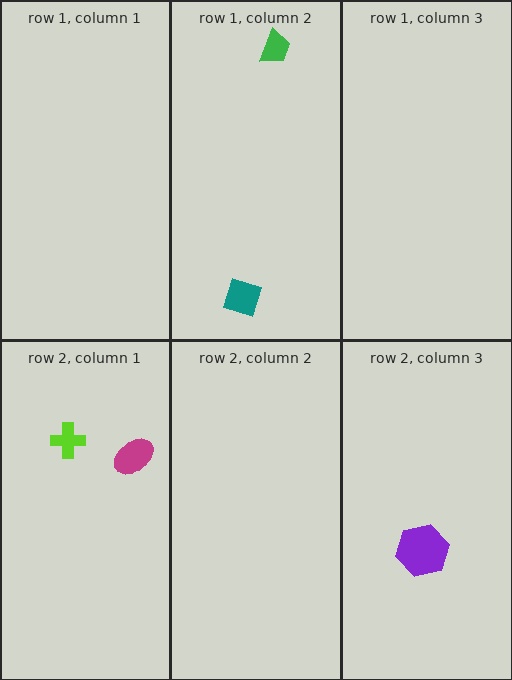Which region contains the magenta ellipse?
The row 2, column 1 region.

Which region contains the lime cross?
The row 2, column 1 region.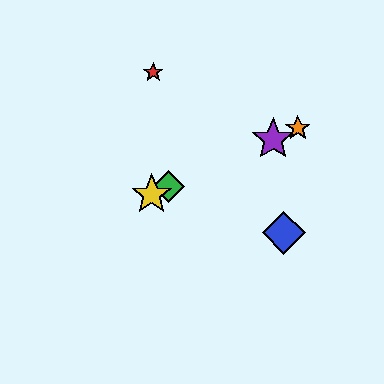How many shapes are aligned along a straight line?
4 shapes (the green diamond, the yellow star, the purple star, the orange star) are aligned along a straight line.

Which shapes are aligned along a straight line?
The green diamond, the yellow star, the purple star, the orange star are aligned along a straight line.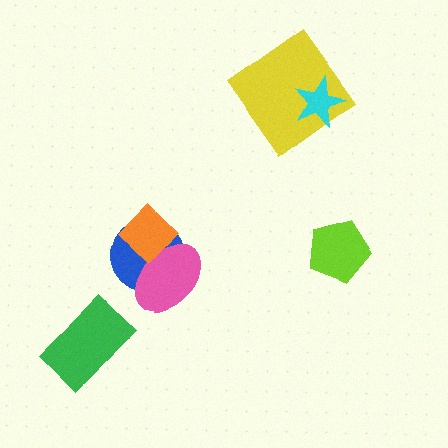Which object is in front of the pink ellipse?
The orange diamond is in front of the pink ellipse.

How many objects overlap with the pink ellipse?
2 objects overlap with the pink ellipse.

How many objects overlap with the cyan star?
1 object overlaps with the cyan star.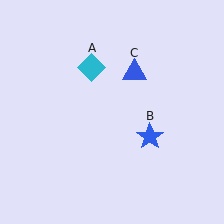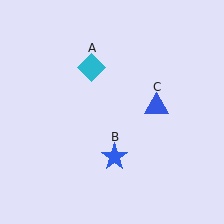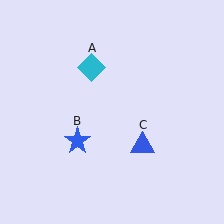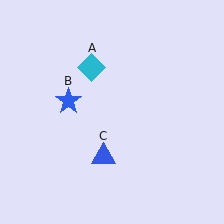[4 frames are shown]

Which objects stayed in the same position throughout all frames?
Cyan diamond (object A) remained stationary.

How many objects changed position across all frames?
2 objects changed position: blue star (object B), blue triangle (object C).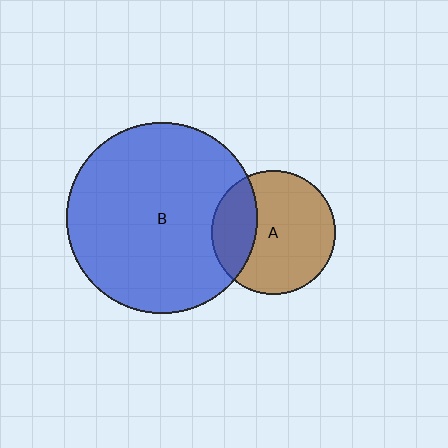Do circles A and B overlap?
Yes.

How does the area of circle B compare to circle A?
Approximately 2.4 times.